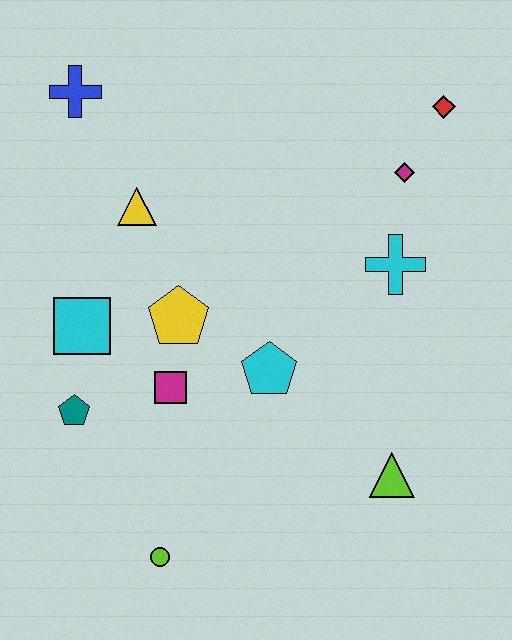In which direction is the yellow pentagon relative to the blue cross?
The yellow pentagon is below the blue cross.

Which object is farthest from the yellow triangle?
The lime triangle is farthest from the yellow triangle.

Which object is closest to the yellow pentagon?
The magenta square is closest to the yellow pentagon.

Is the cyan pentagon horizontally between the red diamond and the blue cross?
Yes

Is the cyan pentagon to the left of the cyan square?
No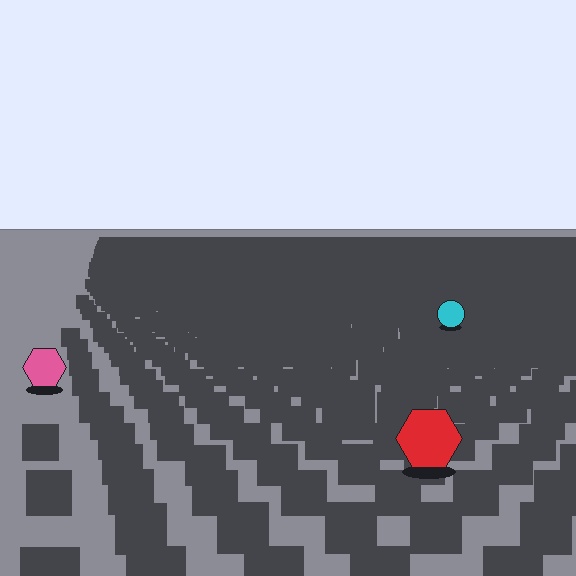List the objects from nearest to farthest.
From nearest to farthest: the red hexagon, the pink hexagon, the cyan circle.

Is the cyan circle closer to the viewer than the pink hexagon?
No. The pink hexagon is closer — you can tell from the texture gradient: the ground texture is coarser near it.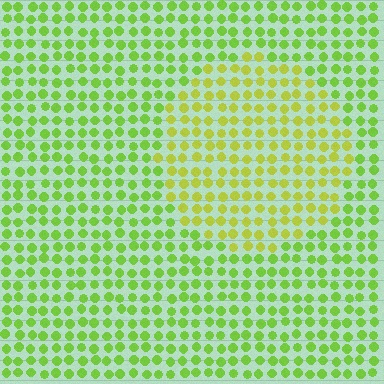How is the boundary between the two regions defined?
The boundary is defined purely by a slight shift in hue (about 27 degrees). Spacing, size, and orientation are identical on both sides.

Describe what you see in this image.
The image is filled with small lime elements in a uniform arrangement. A circle-shaped region is visible where the elements are tinted to a slightly different hue, forming a subtle color boundary.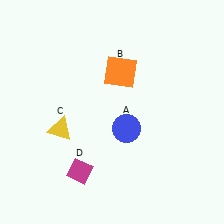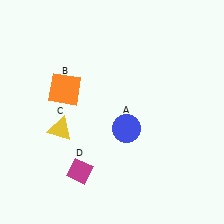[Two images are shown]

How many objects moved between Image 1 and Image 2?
1 object moved between the two images.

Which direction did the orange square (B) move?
The orange square (B) moved left.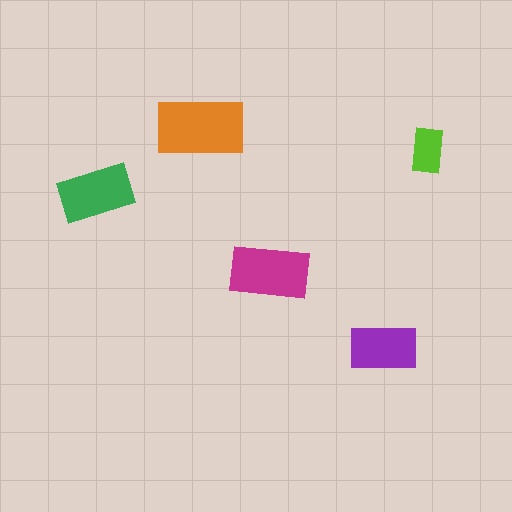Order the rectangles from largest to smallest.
the orange one, the magenta one, the green one, the purple one, the lime one.